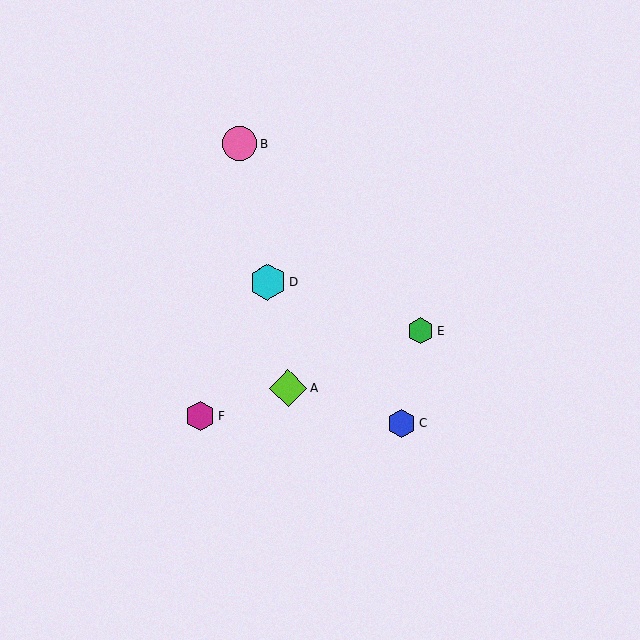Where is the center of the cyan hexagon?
The center of the cyan hexagon is at (268, 282).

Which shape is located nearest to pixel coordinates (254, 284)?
The cyan hexagon (labeled D) at (268, 282) is nearest to that location.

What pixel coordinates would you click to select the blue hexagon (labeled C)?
Click at (402, 424) to select the blue hexagon C.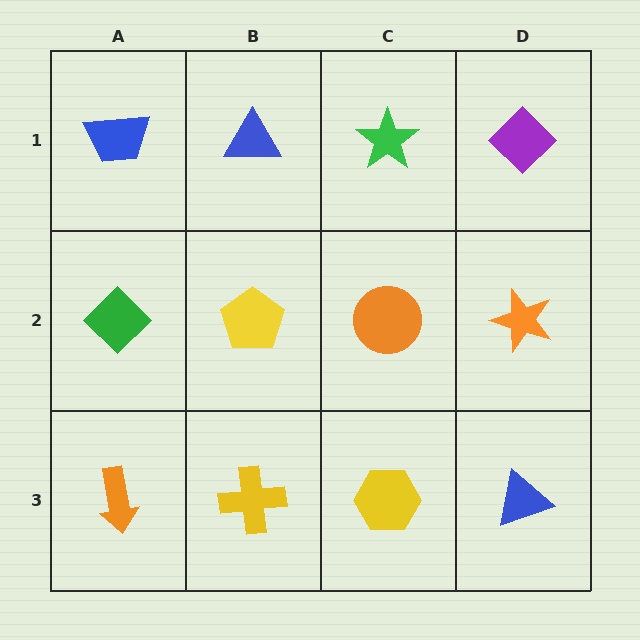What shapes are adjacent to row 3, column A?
A green diamond (row 2, column A), a yellow cross (row 3, column B).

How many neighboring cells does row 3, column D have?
2.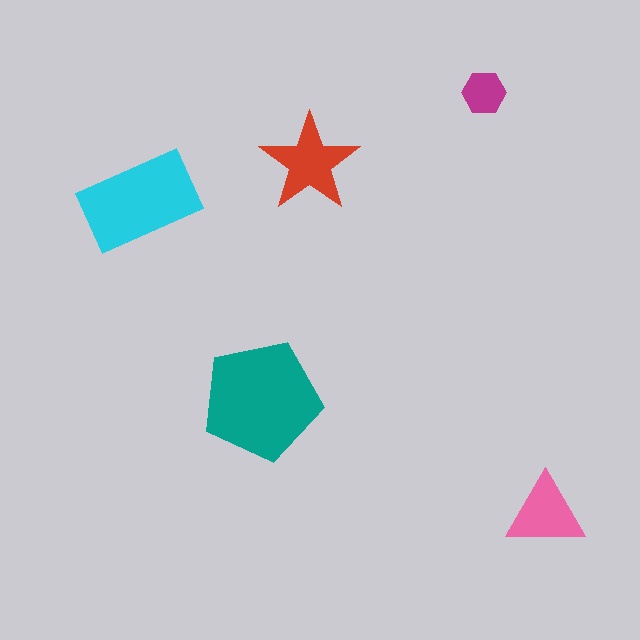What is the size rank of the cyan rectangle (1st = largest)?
2nd.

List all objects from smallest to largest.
The magenta hexagon, the pink triangle, the red star, the cyan rectangle, the teal pentagon.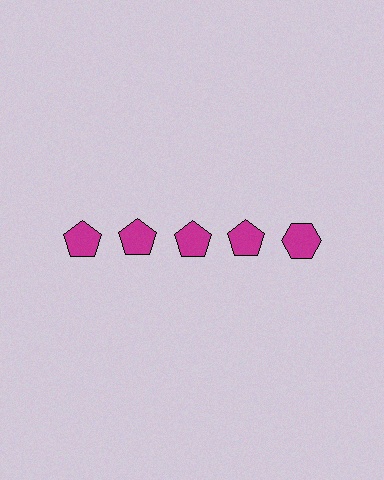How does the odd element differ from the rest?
It has a different shape: hexagon instead of pentagon.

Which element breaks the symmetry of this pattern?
The magenta hexagon in the top row, rightmost column breaks the symmetry. All other shapes are magenta pentagons.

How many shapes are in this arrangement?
There are 5 shapes arranged in a grid pattern.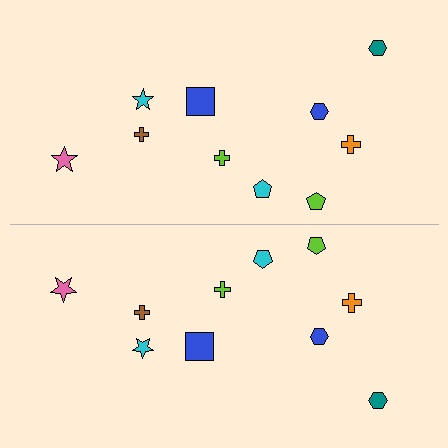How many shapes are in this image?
There are 20 shapes in this image.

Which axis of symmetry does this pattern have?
The pattern has a horizontal axis of symmetry running through the center of the image.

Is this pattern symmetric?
Yes, this pattern has bilateral (reflection) symmetry.